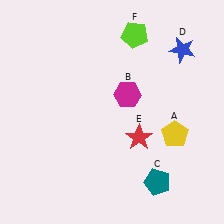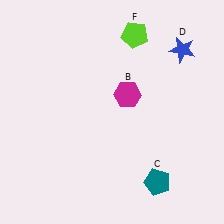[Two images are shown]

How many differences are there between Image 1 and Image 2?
There are 2 differences between the two images.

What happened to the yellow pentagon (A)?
The yellow pentagon (A) was removed in Image 2. It was in the bottom-right area of Image 1.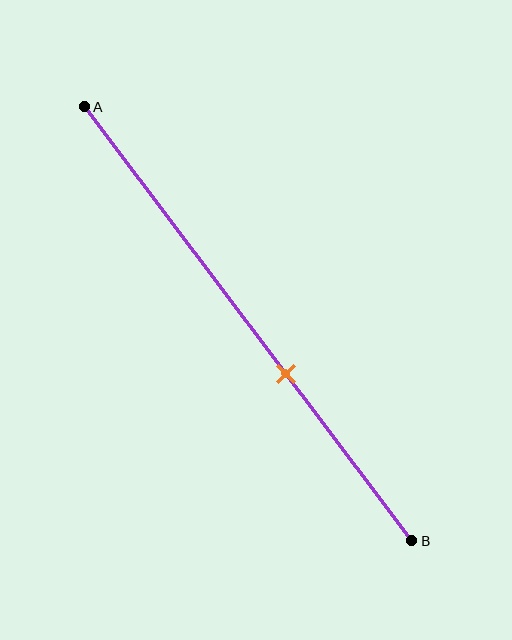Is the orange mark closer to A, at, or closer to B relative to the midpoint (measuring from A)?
The orange mark is closer to point B than the midpoint of segment AB.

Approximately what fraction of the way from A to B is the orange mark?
The orange mark is approximately 60% of the way from A to B.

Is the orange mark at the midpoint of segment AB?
No, the mark is at about 60% from A, not at the 50% midpoint.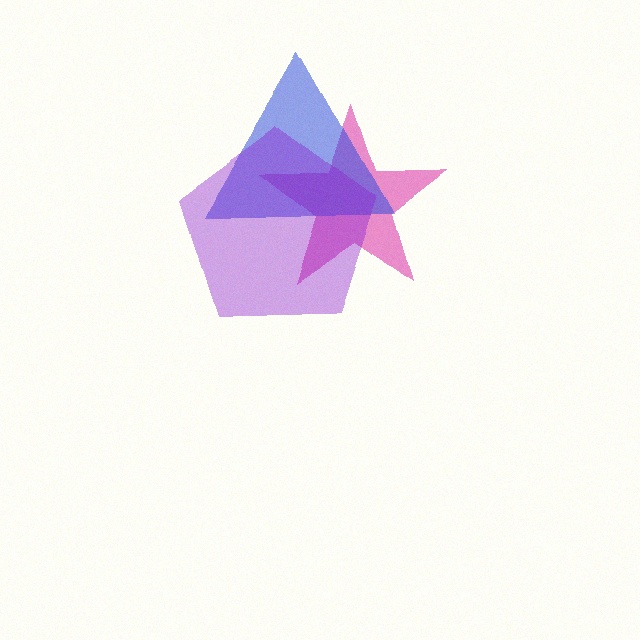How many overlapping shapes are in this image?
There are 3 overlapping shapes in the image.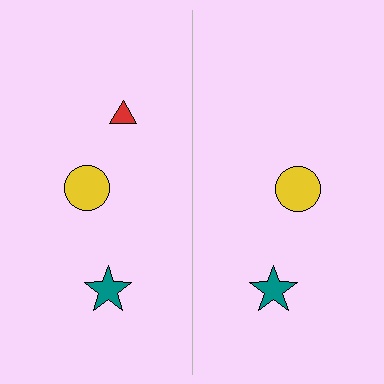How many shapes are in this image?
There are 5 shapes in this image.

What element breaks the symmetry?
A red triangle is missing from the right side.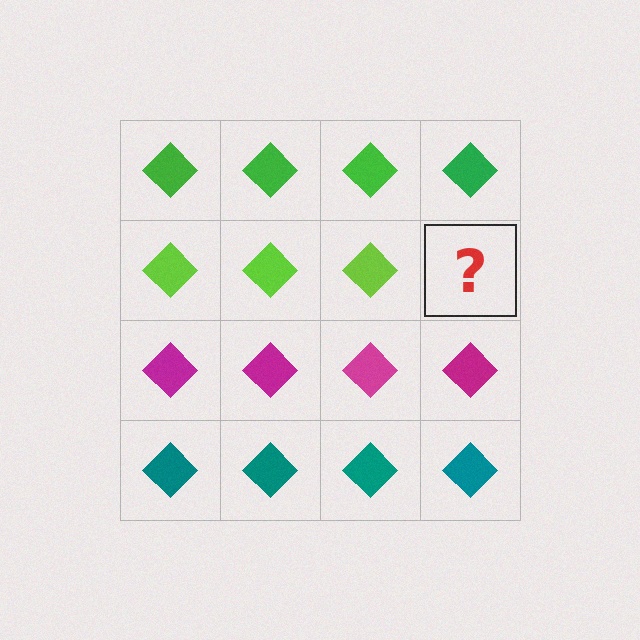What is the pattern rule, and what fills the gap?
The rule is that each row has a consistent color. The gap should be filled with a lime diamond.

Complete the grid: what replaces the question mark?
The question mark should be replaced with a lime diamond.